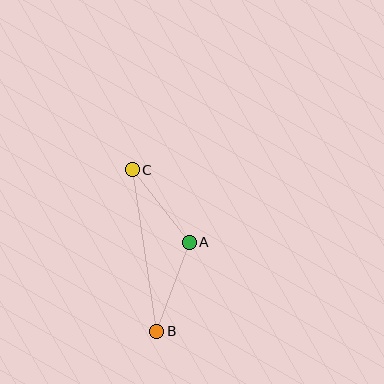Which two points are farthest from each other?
Points B and C are farthest from each other.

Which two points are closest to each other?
Points A and C are closest to each other.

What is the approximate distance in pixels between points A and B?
The distance between A and B is approximately 94 pixels.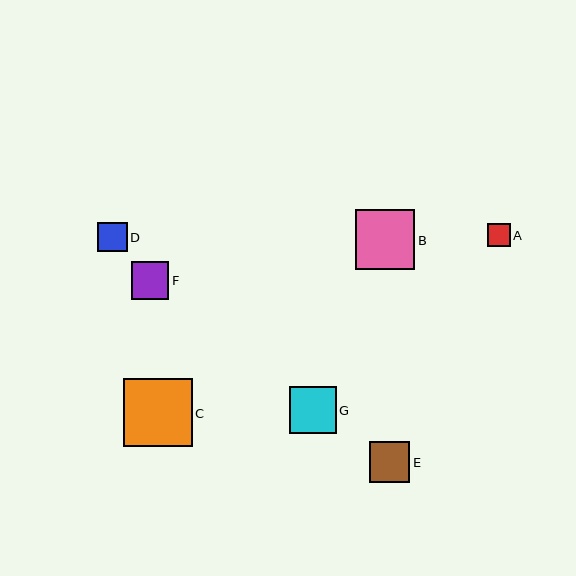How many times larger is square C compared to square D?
Square C is approximately 2.3 times the size of square D.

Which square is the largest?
Square C is the largest with a size of approximately 68 pixels.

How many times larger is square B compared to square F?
Square B is approximately 1.6 times the size of square F.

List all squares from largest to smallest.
From largest to smallest: C, B, G, E, F, D, A.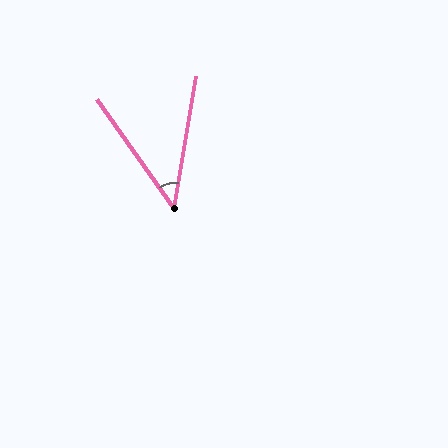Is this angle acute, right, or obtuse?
It is acute.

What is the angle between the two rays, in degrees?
Approximately 45 degrees.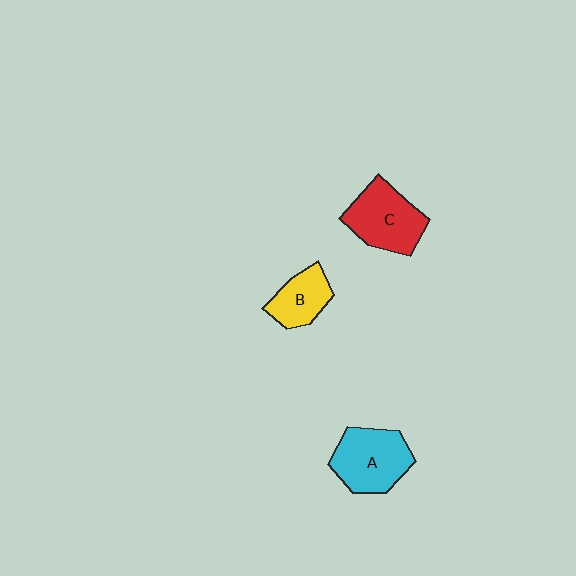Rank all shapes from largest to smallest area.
From largest to smallest: A (cyan), C (red), B (yellow).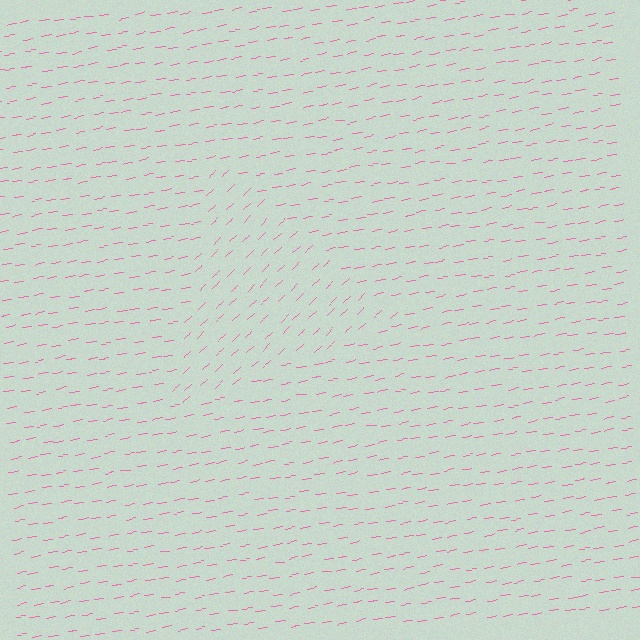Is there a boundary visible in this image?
Yes, there is a texture boundary formed by a change in line orientation.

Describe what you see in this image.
The image is filled with small pink line segments. A triangle region in the image has lines oriented differently from the surrounding lines, creating a visible texture boundary.